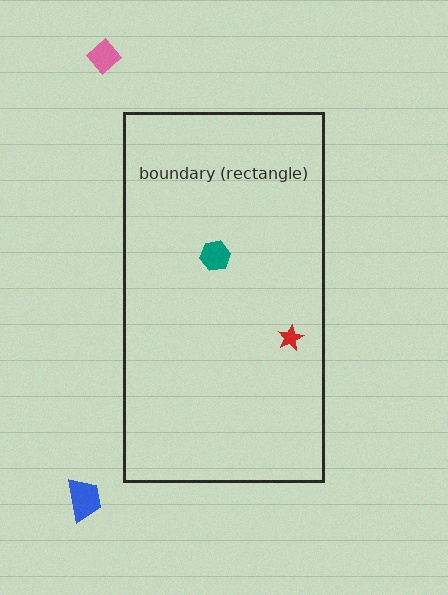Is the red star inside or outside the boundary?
Inside.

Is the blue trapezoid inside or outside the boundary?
Outside.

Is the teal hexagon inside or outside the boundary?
Inside.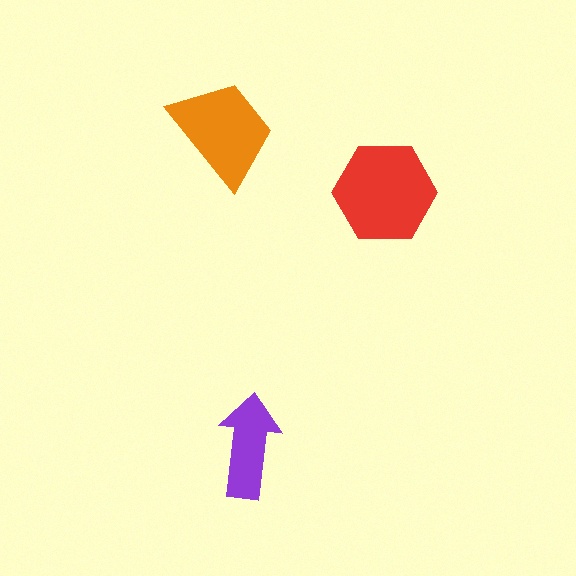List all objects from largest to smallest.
The red hexagon, the orange trapezoid, the purple arrow.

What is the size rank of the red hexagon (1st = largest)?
1st.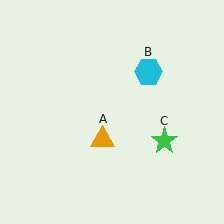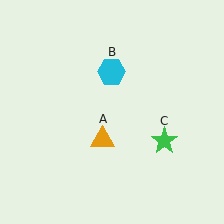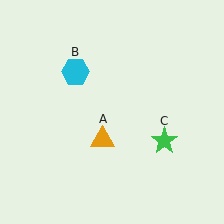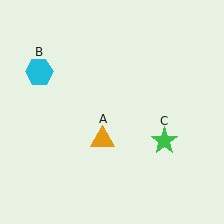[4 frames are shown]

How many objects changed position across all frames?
1 object changed position: cyan hexagon (object B).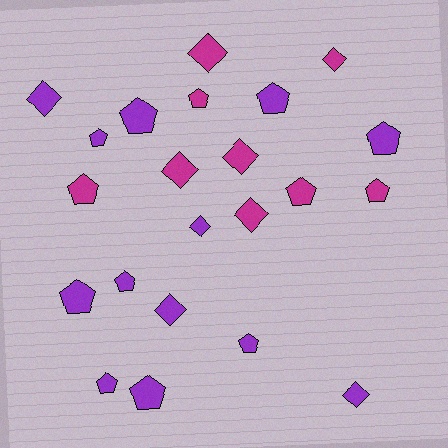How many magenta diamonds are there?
There are 5 magenta diamonds.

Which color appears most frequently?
Purple, with 13 objects.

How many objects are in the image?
There are 22 objects.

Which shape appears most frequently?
Pentagon, with 13 objects.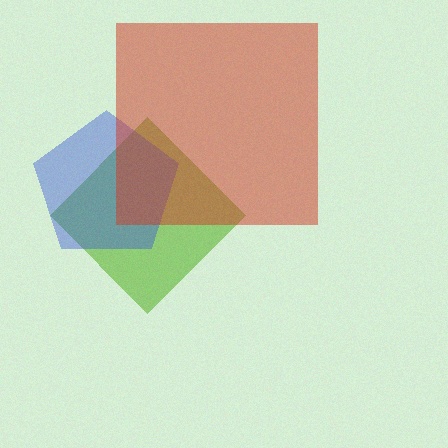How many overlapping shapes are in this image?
There are 3 overlapping shapes in the image.